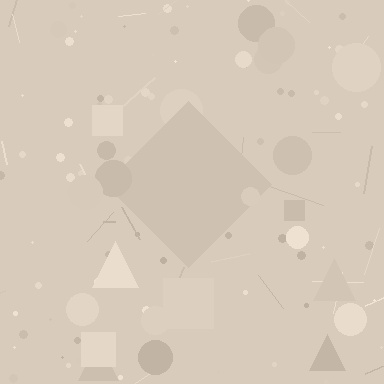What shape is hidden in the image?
A diamond is hidden in the image.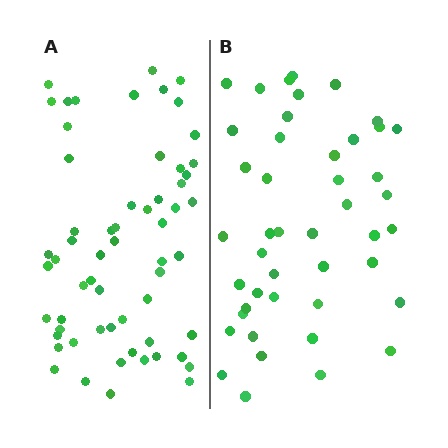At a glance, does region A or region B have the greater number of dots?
Region A (the left region) has more dots.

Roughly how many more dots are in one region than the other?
Region A has approximately 15 more dots than region B.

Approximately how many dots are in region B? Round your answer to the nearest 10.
About 40 dots. (The exact count is 45, which rounds to 40.)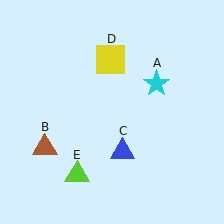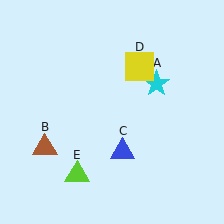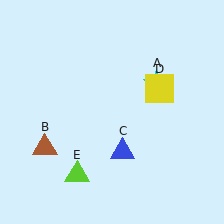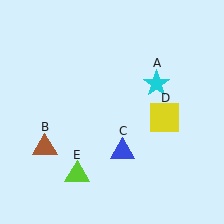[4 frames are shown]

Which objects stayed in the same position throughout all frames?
Cyan star (object A) and brown triangle (object B) and blue triangle (object C) and lime triangle (object E) remained stationary.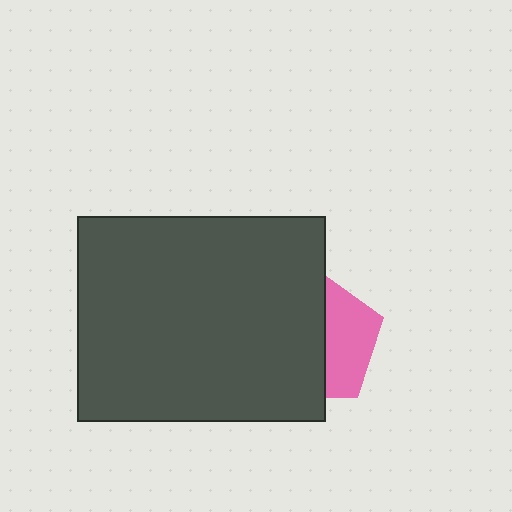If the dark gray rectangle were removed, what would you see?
You would see the complete pink pentagon.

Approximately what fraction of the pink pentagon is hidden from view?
Roughly 60% of the pink pentagon is hidden behind the dark gray rectangle.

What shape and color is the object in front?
The object in front is a dark gray rectangle.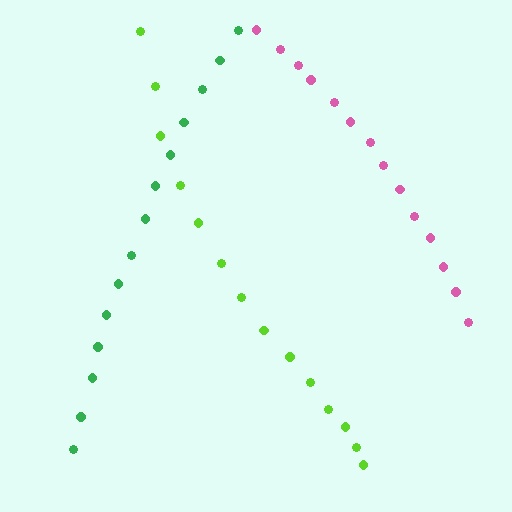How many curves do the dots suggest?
There are 3 distinct paths.